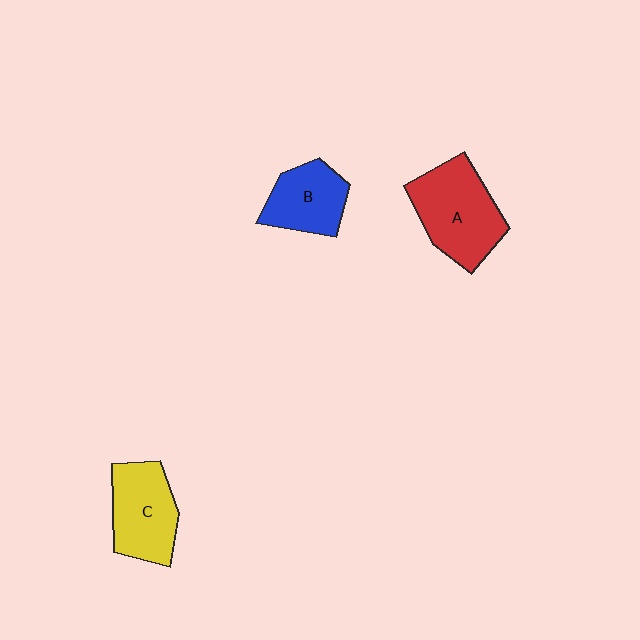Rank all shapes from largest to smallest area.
From largest to smallest: A (red), C (yellow), B (blue).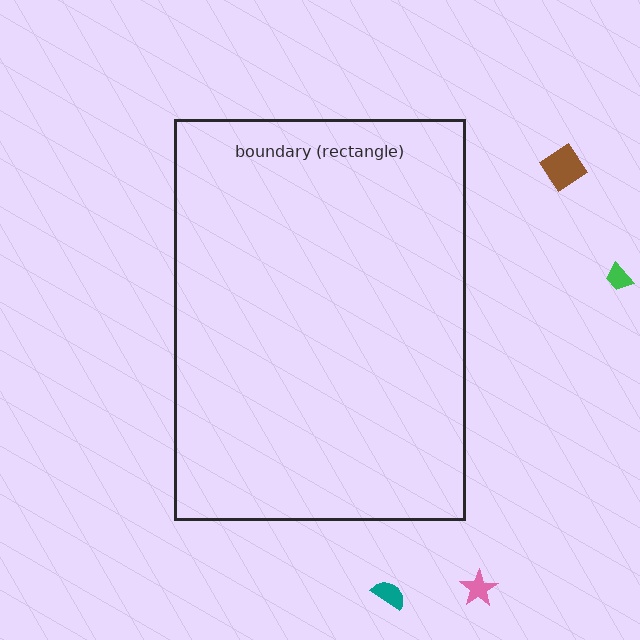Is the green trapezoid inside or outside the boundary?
Outside.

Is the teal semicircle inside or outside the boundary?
Outside.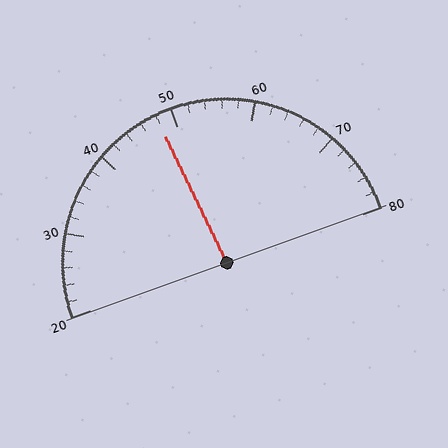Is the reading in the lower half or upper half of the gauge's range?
The reading is in the lower half of the range (20 to 80).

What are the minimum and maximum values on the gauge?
The gauge ranges from 20 to 80.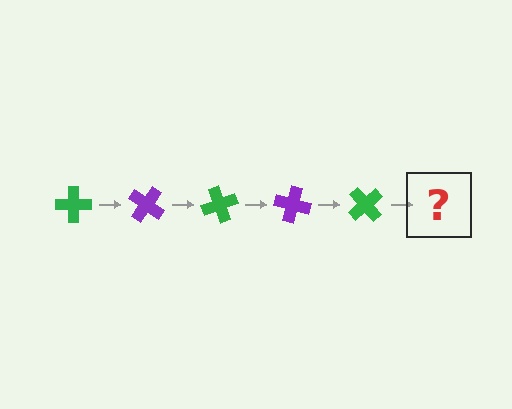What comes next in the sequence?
The next element should be a purple cross, rotated 175 degrees from the start.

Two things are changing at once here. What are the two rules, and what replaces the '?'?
The two rules are that it rotates 35 degrees each step and the color cycles through green and purple. The '?' should be a purple cross, rotated 175 degrees from the start.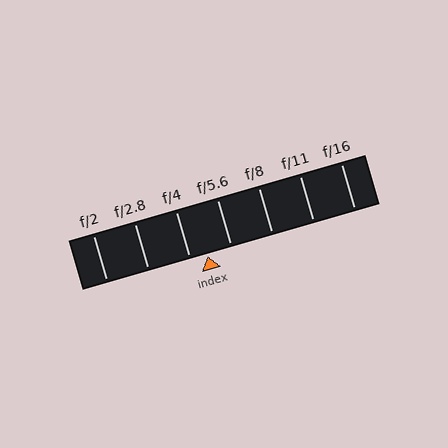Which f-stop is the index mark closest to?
The index mark is closest to f/4.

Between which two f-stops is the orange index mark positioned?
The index mark is between f/4 and f/5.6.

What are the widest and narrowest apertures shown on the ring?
The widest aperture shown is f/2 and the narrowest is f/16.